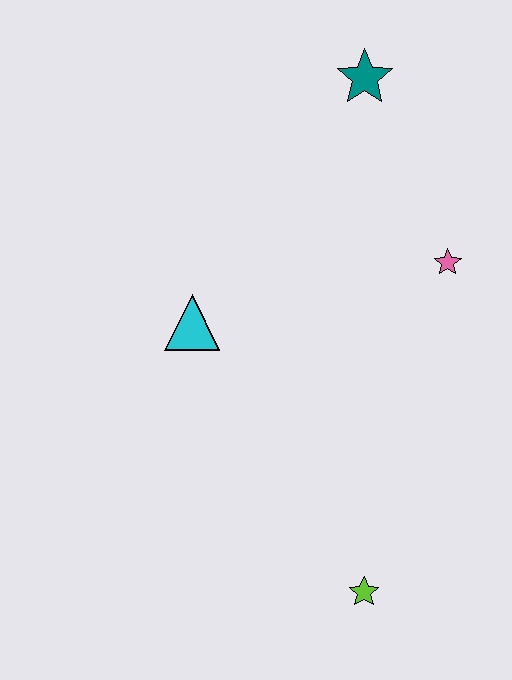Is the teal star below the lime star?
No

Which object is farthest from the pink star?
The lime star is farthest from the pink star.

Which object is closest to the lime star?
The cyan triangle is closest to the lime star.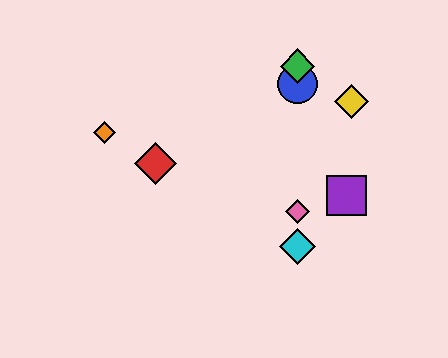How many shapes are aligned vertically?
4 shapes (the blue circle, the green diamond, the cyan diamond, the pink diamond) are aligned vertically.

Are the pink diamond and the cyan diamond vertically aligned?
Yes, both are at x≈297.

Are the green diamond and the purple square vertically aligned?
No, the green diamond is at x≈297 and the purple square is at x≈346.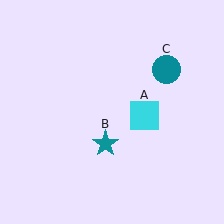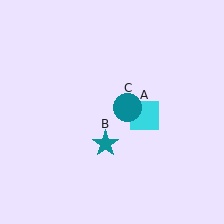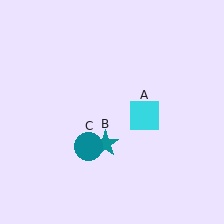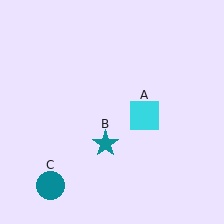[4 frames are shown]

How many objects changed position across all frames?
1 object changed position: teal circle (object C).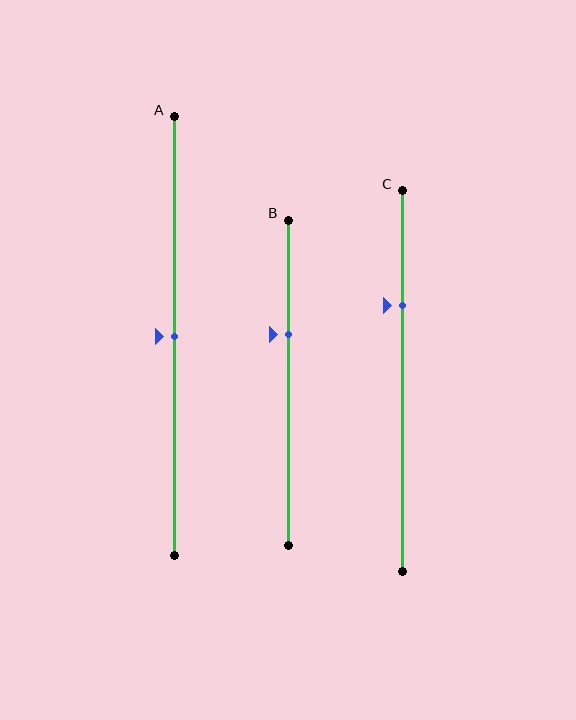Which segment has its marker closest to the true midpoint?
Segment A has its marker closest to the true midpoint.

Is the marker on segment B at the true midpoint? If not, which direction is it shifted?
No, the marker on segment B is shifted upward by about 15% of the segment length.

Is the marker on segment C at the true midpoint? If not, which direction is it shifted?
No, the marker on segment C is shifted upward by about 20% of the segment length.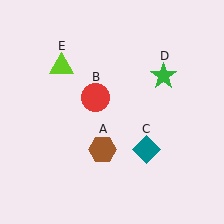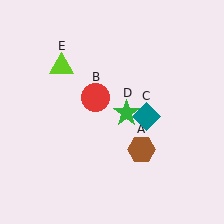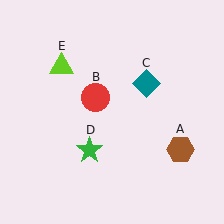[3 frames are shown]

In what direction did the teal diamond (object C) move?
The teal diamond (object C) moved up.